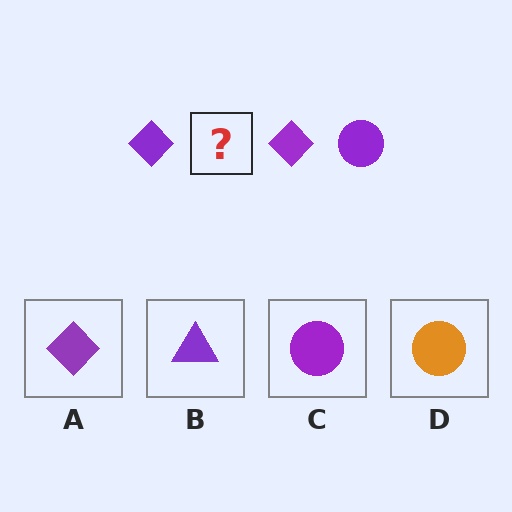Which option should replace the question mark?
Option C.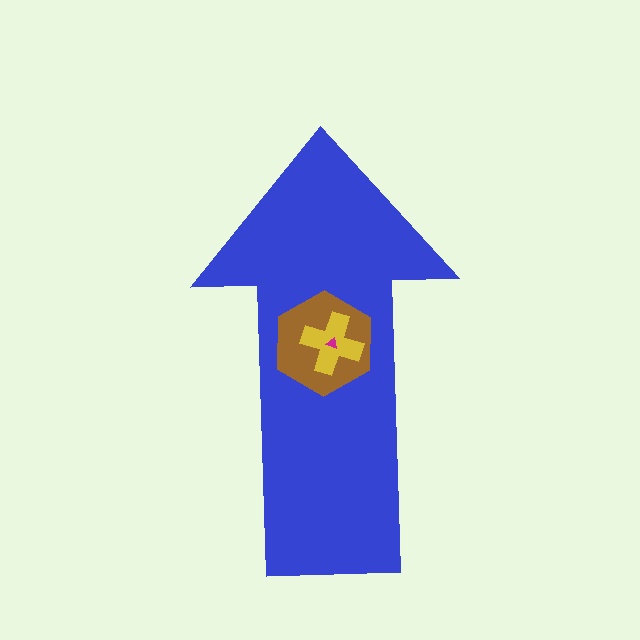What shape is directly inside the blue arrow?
The brown hexagon.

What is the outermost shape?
The blue arrow.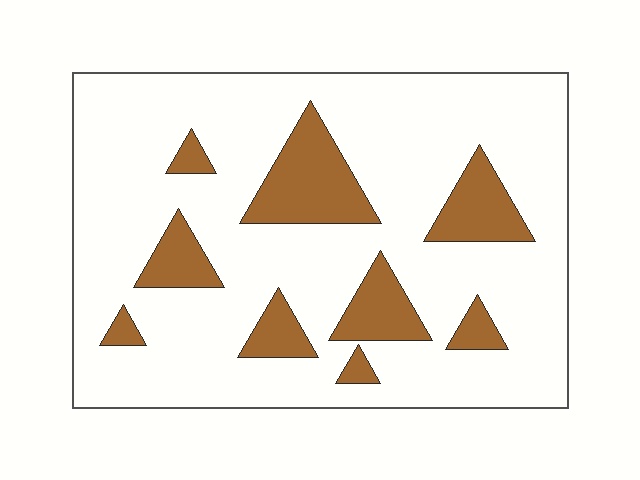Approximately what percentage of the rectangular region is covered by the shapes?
Approximately 20%.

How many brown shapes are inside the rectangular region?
9.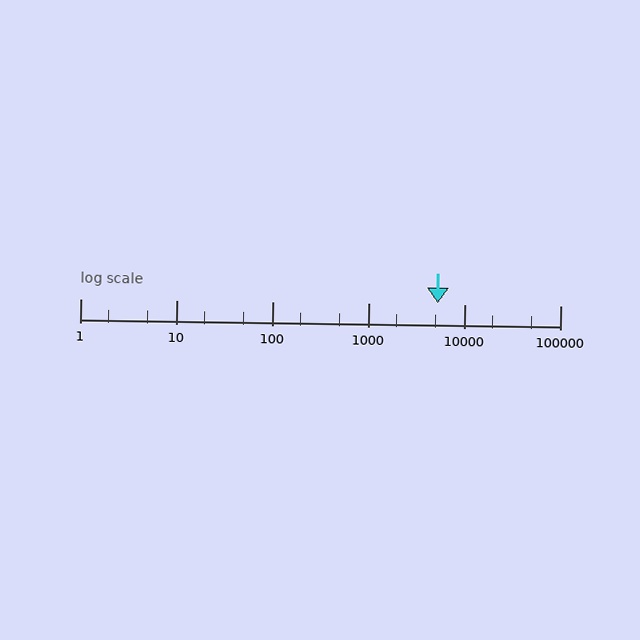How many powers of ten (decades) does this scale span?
The scale spans 5 decades, from 1 to 100000.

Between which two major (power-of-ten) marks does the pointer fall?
The pointer is between 1000 and 10000.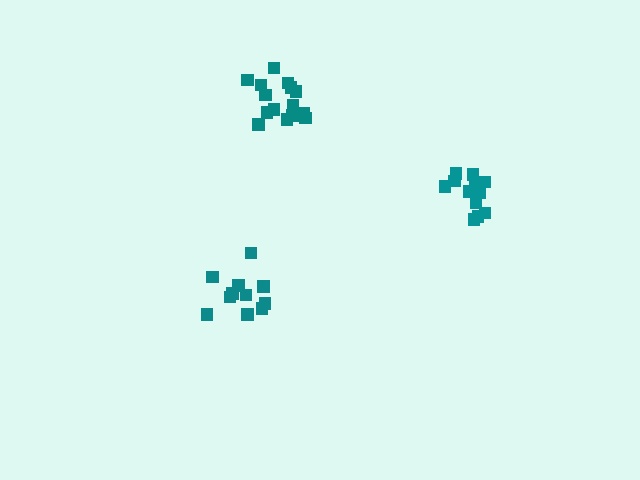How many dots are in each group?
Group 1: 11 dots, Group 2: 15 dots, Group 3: 14 dots (40 total).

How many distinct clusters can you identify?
There are 3 distinct clusters.